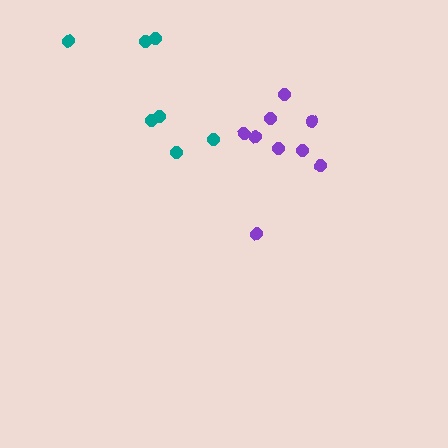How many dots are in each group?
Group 1: 9 dots, Group 2: 7 dots (16 total).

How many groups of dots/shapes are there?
There are 2 groups.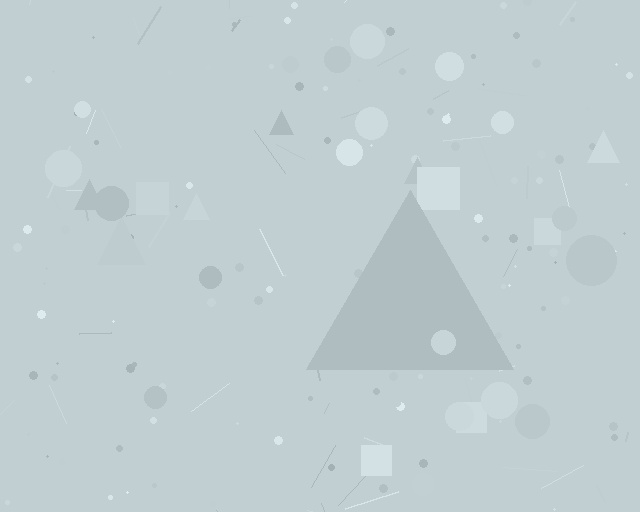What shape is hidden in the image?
A triangle is hidden in the image.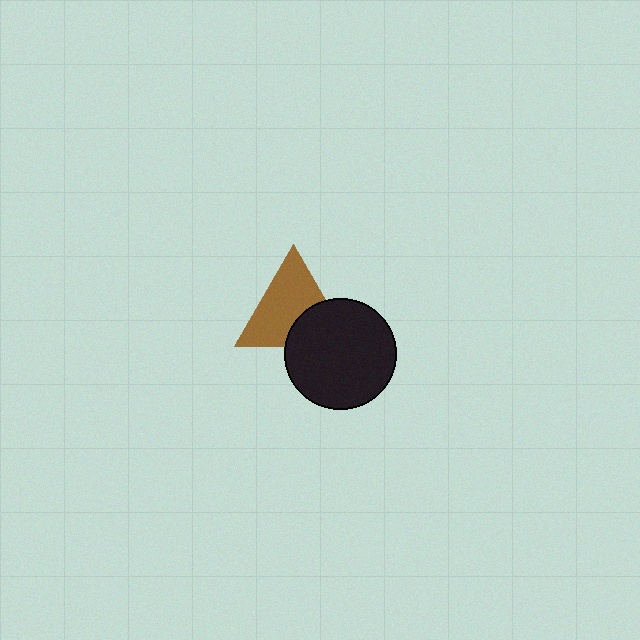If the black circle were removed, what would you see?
You would see the complete brown triangle.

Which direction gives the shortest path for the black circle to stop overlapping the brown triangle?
Moving down gives the shortest separation.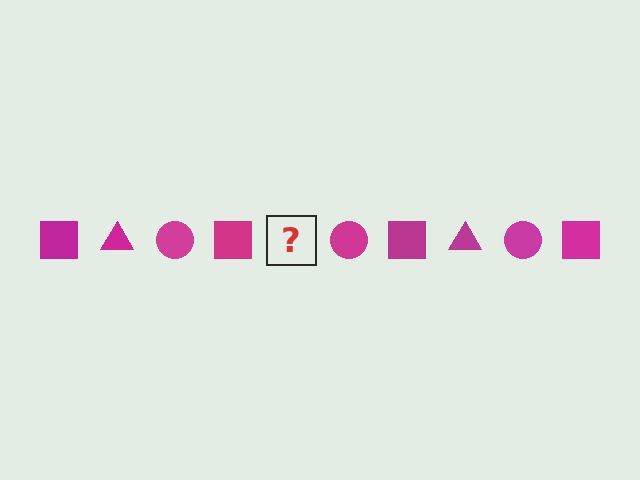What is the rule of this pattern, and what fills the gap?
The rule is that the pattern cycles through square, triangle, circle shapes in magenta. The gap should be filled with a magenta triangle.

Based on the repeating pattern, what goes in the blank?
The blank should be a magenta triangle.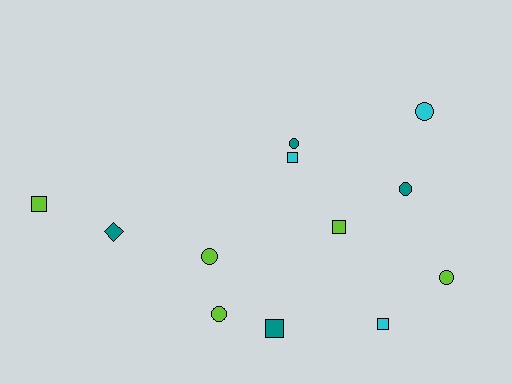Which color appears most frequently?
Lime, with 5 objects.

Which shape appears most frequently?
Circle, with 6 objects.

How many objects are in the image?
There are 12 objects.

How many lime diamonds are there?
There are no lime diamonds.